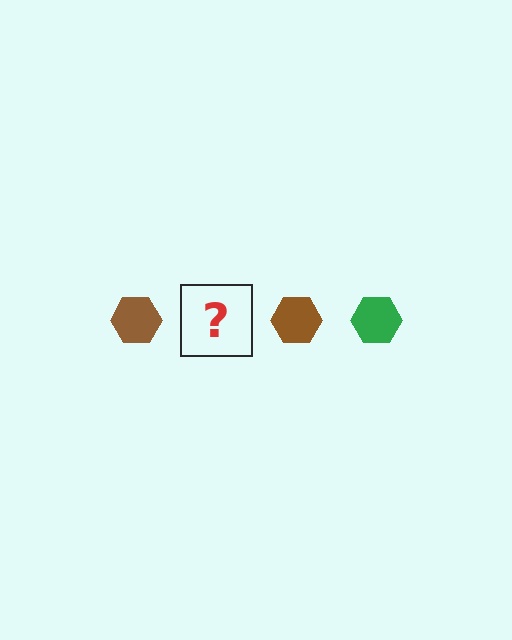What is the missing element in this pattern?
The missing element is a green hexagon.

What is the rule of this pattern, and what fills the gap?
The rule is that the pattern cycles through brown, green hexagons. The gap should be filled with a green hexagon.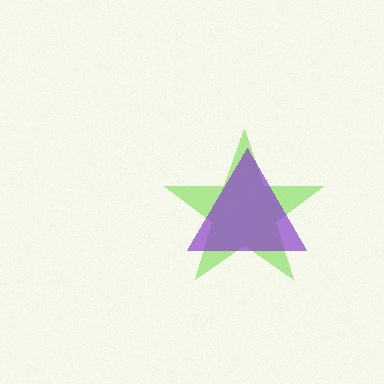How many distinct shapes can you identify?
There are 2 distinct shapes: a lime star, a purple triangle.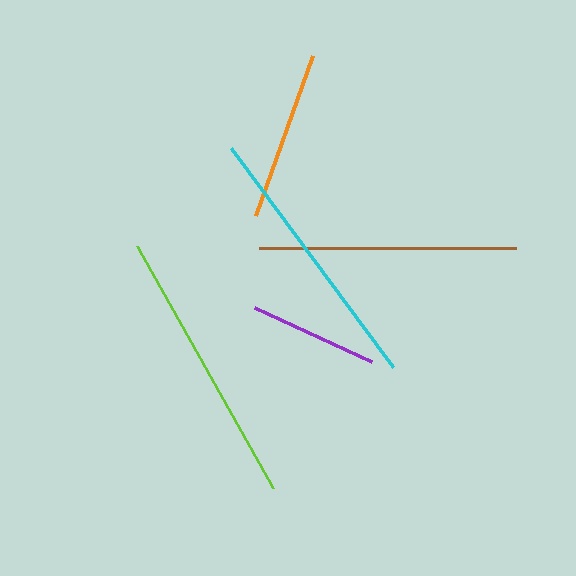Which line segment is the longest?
The lime line is the longest at approximately 278 pixels.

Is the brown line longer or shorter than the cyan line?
The cyan line is longer than the brown line.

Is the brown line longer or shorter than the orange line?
The brown line is longer than the orange line.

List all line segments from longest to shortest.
From longest to shortest: lime, cyan, brown, orange, purple.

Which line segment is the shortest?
The purple line is the shortest at approximately 129 pixels.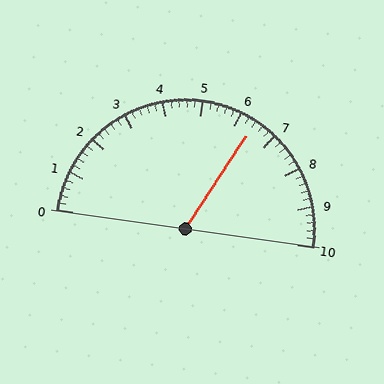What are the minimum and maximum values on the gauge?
The gauge ranges from 0 to 10.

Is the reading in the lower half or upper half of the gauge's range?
The reading is in the upper half of the range (0 to 10).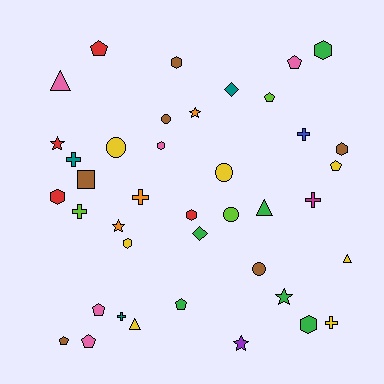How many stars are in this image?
There are 5 stars.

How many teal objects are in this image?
There are 3 teal objects.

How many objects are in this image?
There are 40 objects.